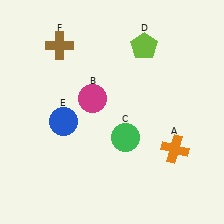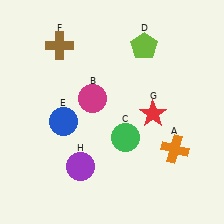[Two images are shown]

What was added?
A red star (G), a purple circle (H) were added in Image 2.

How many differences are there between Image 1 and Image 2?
There are 2 differences between the two images.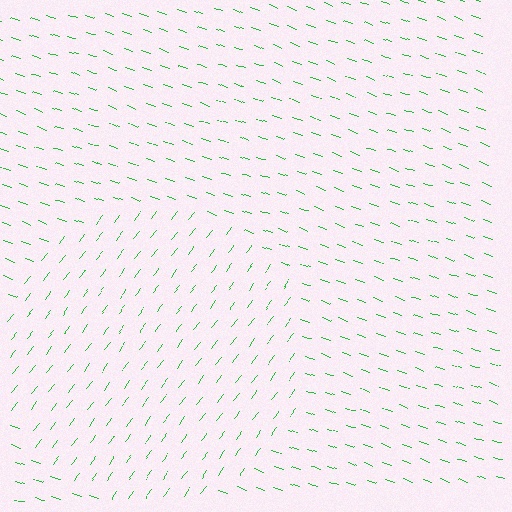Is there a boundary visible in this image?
Yes, there is a texture boundary formed by a change in line orientation.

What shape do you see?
I see a circle.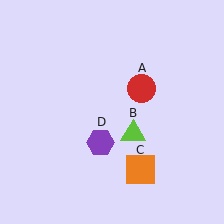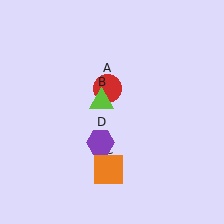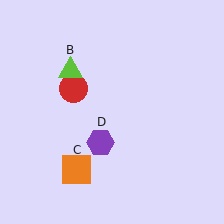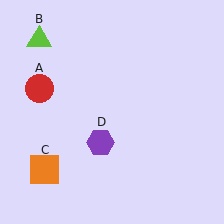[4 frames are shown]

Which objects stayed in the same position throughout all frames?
Purple hexagon (object D) remained stationary.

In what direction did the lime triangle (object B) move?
The lime triangle (object B) moved up and to the left.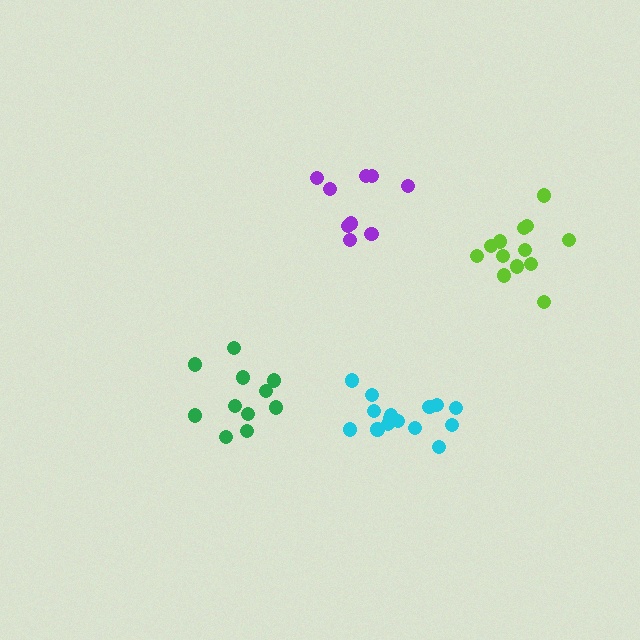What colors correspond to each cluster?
The clusters are colored: purple, cyan, lime, green.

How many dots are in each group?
Group 1: 9 dots, Group 2: 15 dots, Group 3: 13 dots, Group 4: 11 dots (48 total).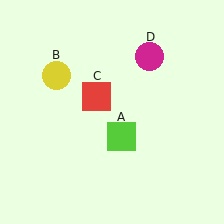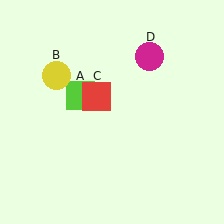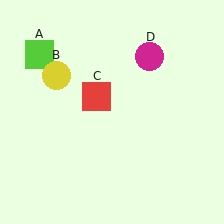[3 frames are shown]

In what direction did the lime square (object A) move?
The lime square (object A) moved up and to the left.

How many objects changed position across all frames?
1 object changed position: lime square (object A).